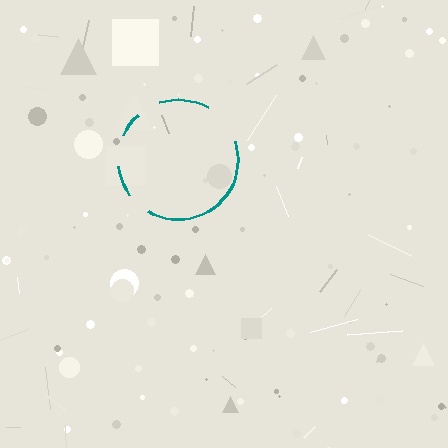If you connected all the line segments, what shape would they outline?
They would outline a circle.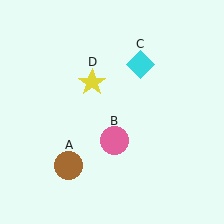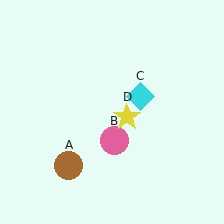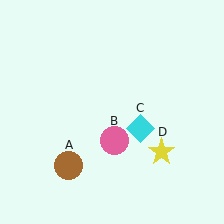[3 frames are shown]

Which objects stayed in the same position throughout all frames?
Brown circle (object A) and pink circle (object B) remained stationary.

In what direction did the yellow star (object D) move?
The yellow star (object D) moved down and to the right.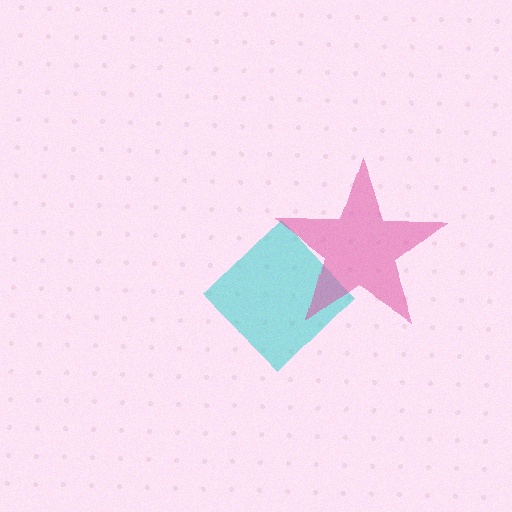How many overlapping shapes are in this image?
There are 2 overlapping shapes in the image.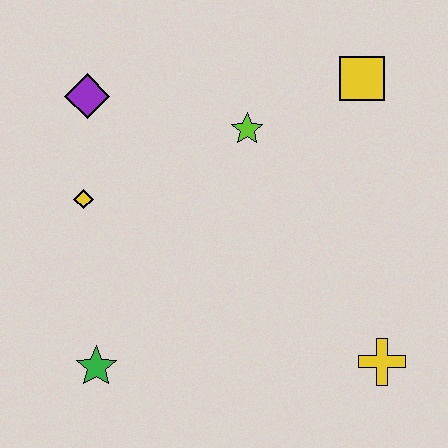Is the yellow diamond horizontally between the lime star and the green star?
No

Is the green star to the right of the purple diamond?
Yes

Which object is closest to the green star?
The yellow diamond is closest to the green star.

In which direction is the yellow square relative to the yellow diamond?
The yellow square is to the right of the yellow diamond.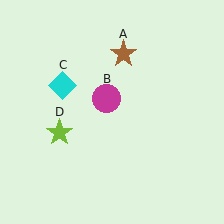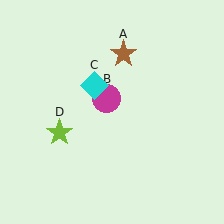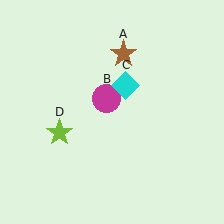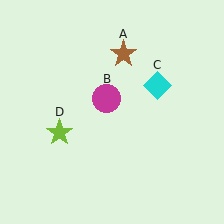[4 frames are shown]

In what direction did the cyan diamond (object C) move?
The cyan diamond (object C) moved right.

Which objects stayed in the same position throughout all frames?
Brown star (object A) and magenta circle (object B) and lime star (object D) remained stationary.